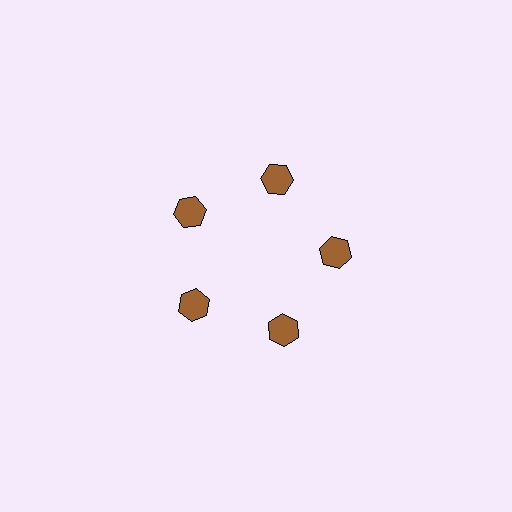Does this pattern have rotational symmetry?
Yes, this pattern has 5-fold rotational symmetry. It looks the same after rotating 72 degrees around the center.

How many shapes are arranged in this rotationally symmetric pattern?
There are 5 shapes, arranged in 5 groups of 1.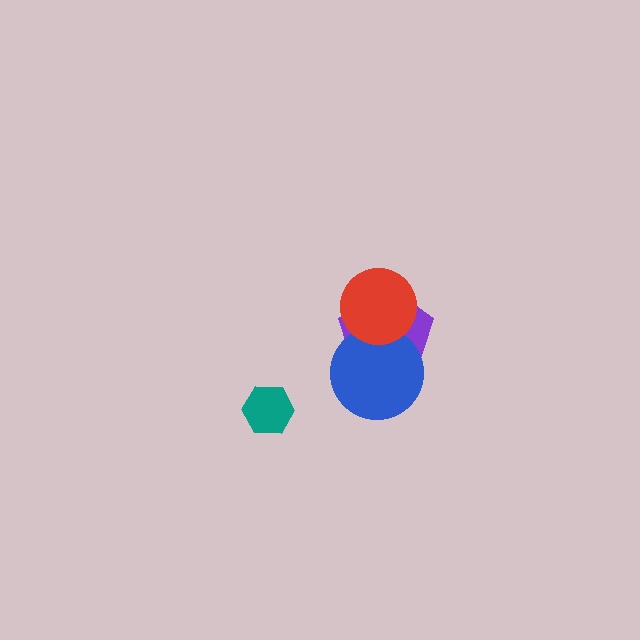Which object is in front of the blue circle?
The red circle is in front of the blue circle.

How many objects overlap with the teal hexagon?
0 objects overlap with the teal hexagon.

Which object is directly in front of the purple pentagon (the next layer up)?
The blue circle is directly in front of the purple pentagon.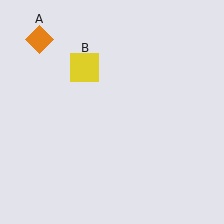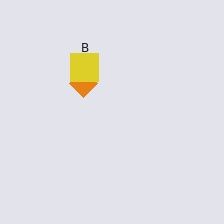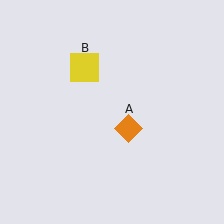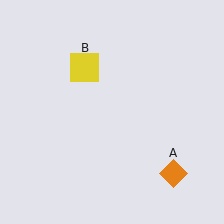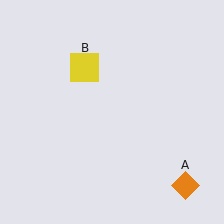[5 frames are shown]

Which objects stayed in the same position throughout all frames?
Yellow square (object B) remained stationary.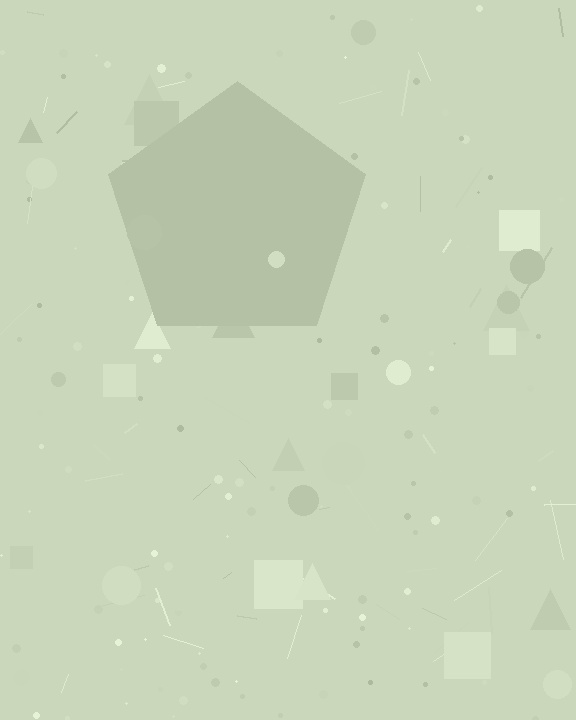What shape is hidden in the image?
A pentagon is hidden in the image.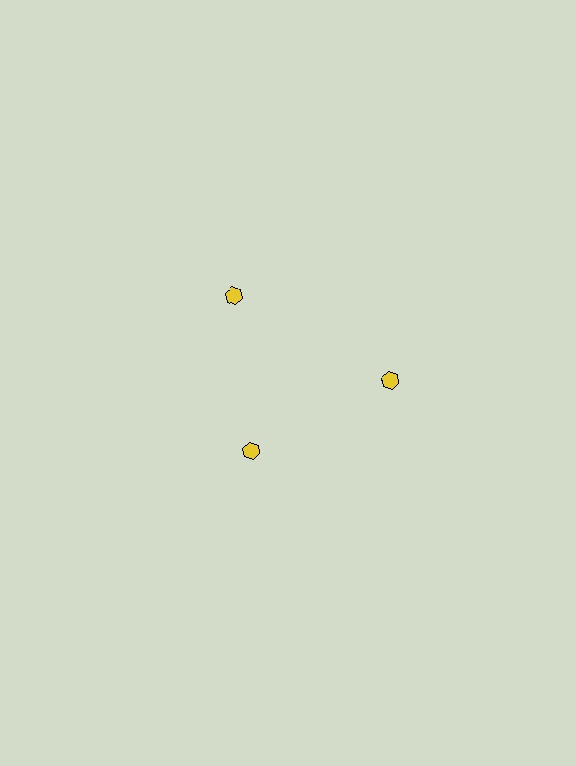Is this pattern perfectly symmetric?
No. The 3 yellow hexagons are arranged in a ring, but one element near the 7 o'clock position is pulled inward toward the center, breaking the 3-fold rotational symmetry.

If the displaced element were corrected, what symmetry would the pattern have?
It would have 3-fold rotational symmetry — the pattern would map onto itself every 120 degrees.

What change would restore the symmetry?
The symmetry would be restored by moving it outward, back onto the ring so that all 3 hexagons sit at equal angles and equal distance from the center.